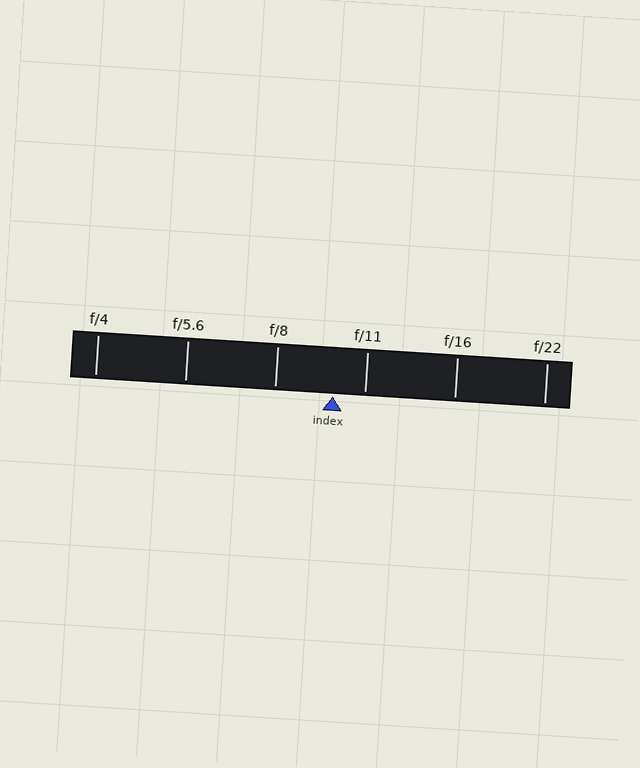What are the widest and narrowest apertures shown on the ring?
The widest aperture shown is f/4 and the narrowest is f/22.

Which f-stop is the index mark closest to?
The index mark is closest to f/11.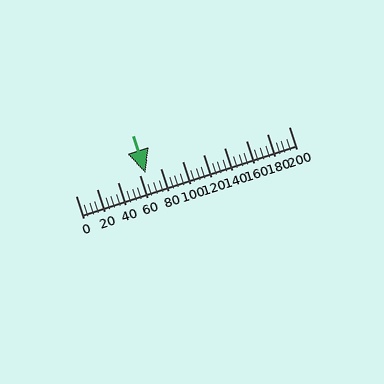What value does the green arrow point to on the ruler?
The green arrow points to approximately 66.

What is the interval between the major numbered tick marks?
The major tick marks are spaced 20 units apart.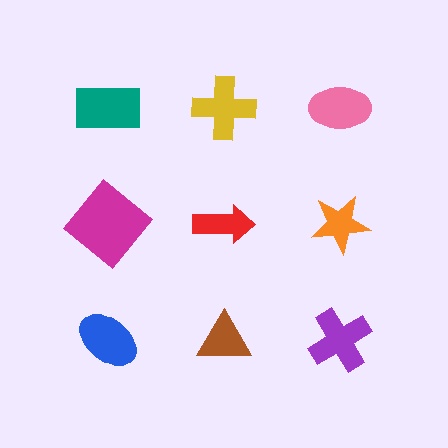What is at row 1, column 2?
A yellow cross.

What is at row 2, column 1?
A magenta diamond.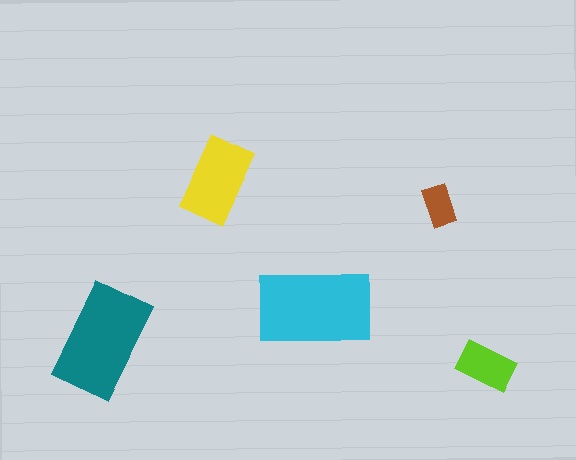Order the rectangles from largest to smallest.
the cyan one, the teal one, the yellow one, the lime one, the brown one.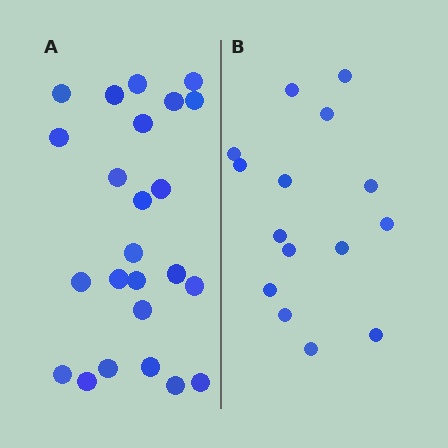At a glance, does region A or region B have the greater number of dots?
Region A (the left region) has more dots.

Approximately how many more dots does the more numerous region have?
Region A has roughly 8 or so more dots than region B.